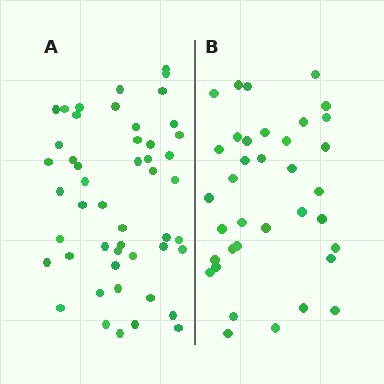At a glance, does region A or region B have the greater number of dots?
Region A (the left region) has more dots.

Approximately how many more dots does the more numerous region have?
Region A has approximately 15 more dots than region B.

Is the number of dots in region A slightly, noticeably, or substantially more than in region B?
Region A has noticeably more, but not dramatically so. The ratio is roughly 1.4 to 1.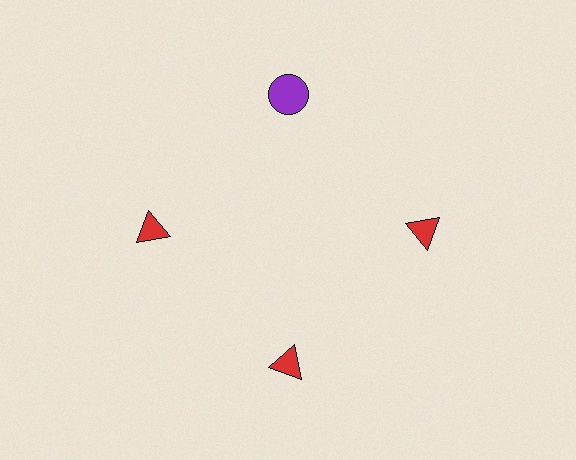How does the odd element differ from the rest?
It differs in both color (purple instead of red) and shape (circle instead of triangle).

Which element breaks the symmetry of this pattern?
The purple circle at roughly the 12 o'clock position breaks the symmetry. All other shapes are red triangles.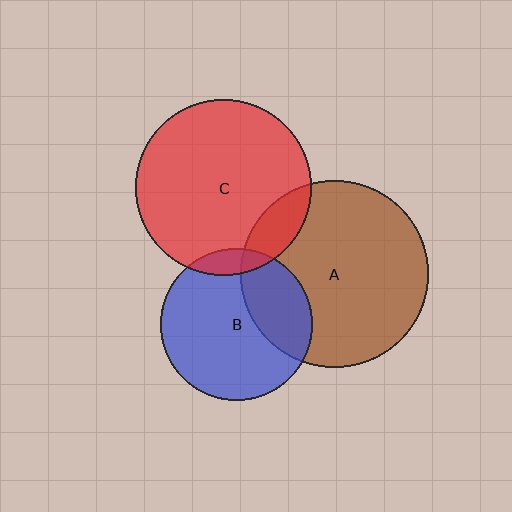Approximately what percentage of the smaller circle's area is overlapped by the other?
Approximately 30%.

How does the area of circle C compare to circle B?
Approximately 1.3 times.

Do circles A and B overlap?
Yes.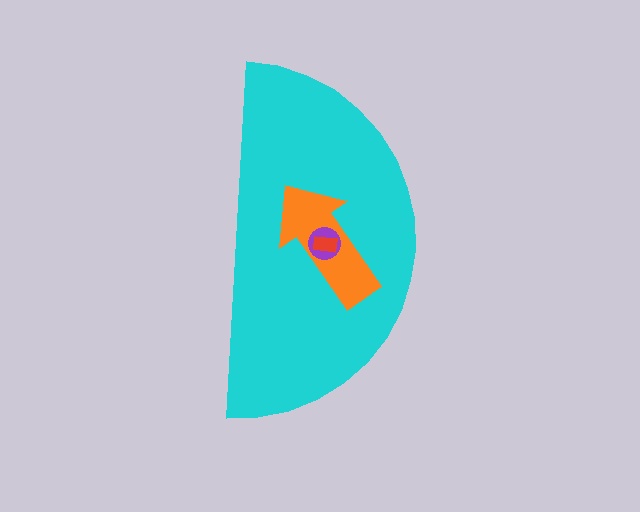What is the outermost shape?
The cyan semicircle.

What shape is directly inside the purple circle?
The red rectangle.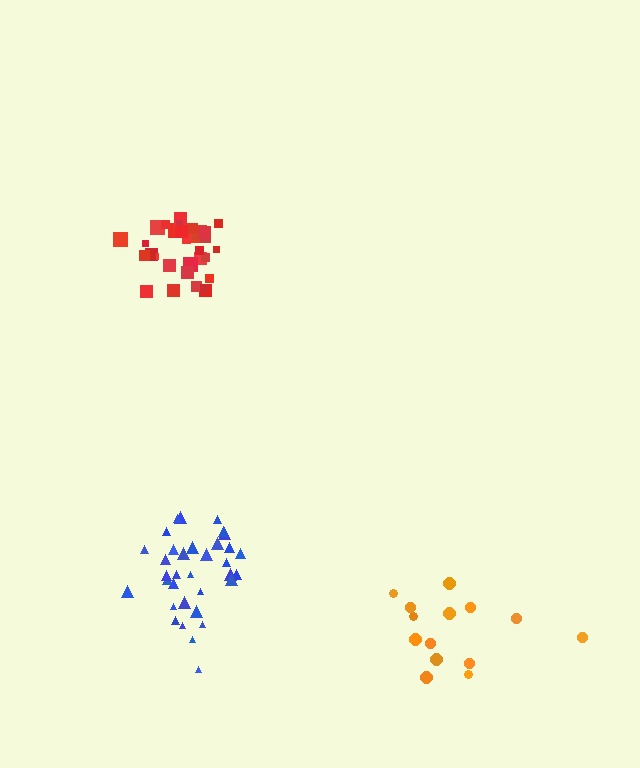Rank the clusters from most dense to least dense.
red, blue, orange.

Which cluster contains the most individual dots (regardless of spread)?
Red (35).